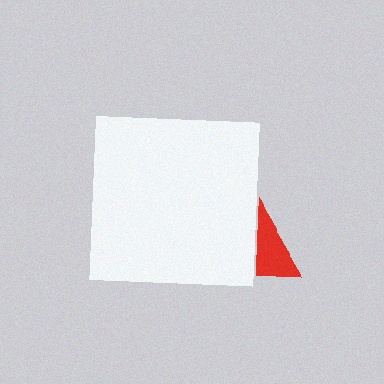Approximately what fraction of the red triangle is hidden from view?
Roughly 60% of the red triangle is hidden behind the white square.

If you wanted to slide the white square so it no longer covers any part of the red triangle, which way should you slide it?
Slide it left — that is the most direct way to separate the two shapes.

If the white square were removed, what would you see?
You would see the complete red triangle.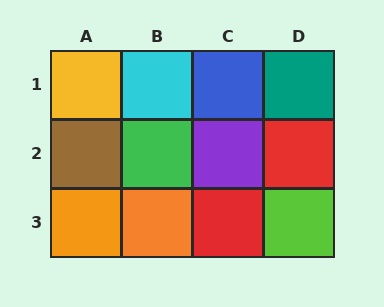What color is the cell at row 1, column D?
Teal.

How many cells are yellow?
1 cell is yellow.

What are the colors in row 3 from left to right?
Orange, orange, red, lime.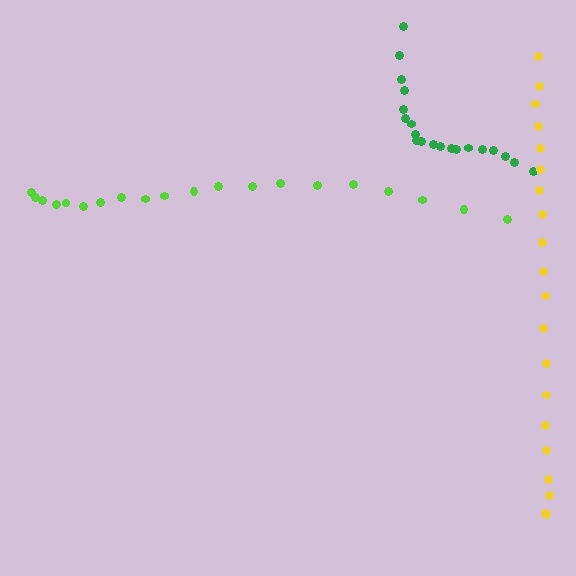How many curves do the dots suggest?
There are 3 distinct paths.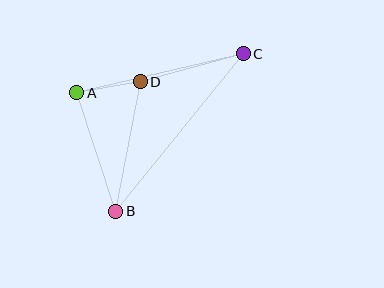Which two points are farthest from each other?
Points B and C are farthest from each other.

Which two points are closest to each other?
Points A and D are closest to each other.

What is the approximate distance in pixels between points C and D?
The distance between C and D is approximately 107 pixels.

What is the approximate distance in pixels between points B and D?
The distance between B and D is approximately 131 pixels.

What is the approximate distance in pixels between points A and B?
The distance between A and B is approximately 125 pixels.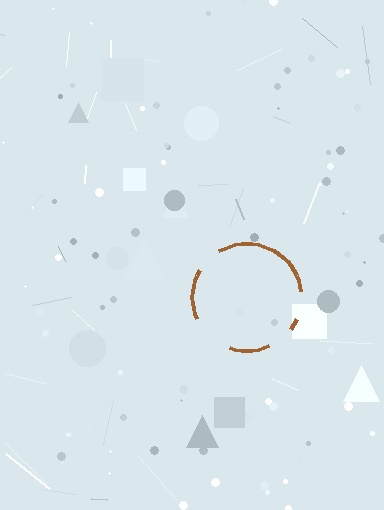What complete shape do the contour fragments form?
The contour fragments form a circle.